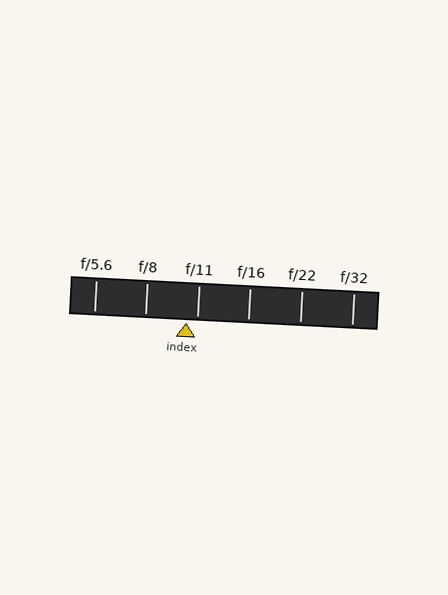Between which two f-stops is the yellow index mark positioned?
The index mark is between f/8 and f/11.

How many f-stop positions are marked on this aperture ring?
There are 6 f-stop positions marked.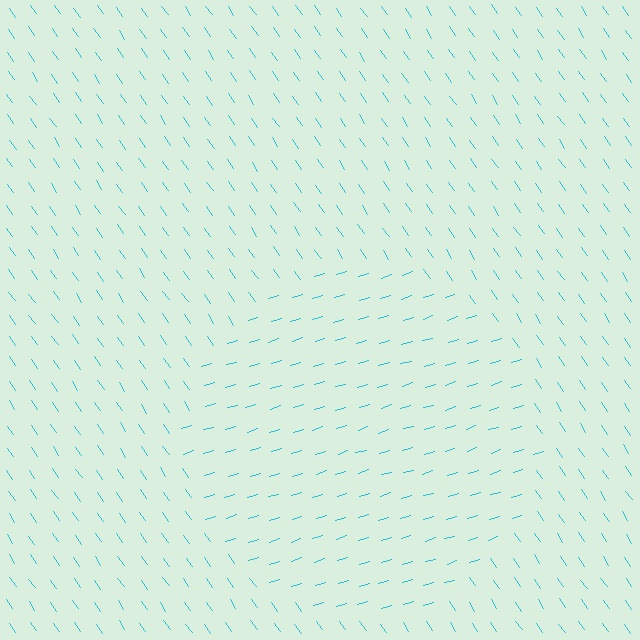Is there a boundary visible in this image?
Yes, there is a texture boundary formed by a change in line orientation.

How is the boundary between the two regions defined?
The boundary is defined purely by a change in line orientation (approximately 72 degrees difference). All lines are the same color and thickness.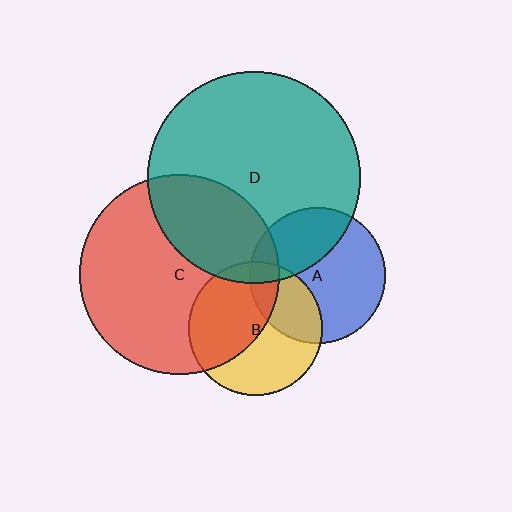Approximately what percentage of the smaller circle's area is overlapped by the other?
Approximately 30%.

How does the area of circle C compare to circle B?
Approximately 2.2 times.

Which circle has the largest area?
Circle D (teal).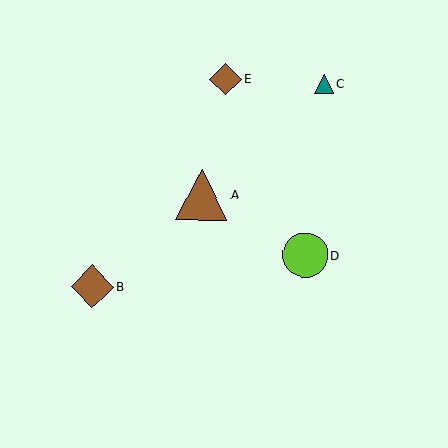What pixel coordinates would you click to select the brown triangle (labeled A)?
Click at (202, 194) to select the brown triangle A.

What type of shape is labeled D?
Shape D is a lime circle.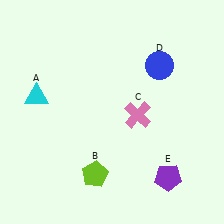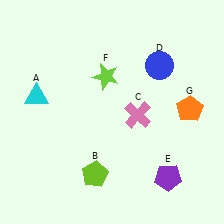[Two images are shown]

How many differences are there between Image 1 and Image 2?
There are 2 differences between the two images.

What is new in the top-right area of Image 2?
An orange pentagon (G) was added in the top-right area of Image 2.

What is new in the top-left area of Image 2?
A lime star (F) was added in the top-left area of Image 2.